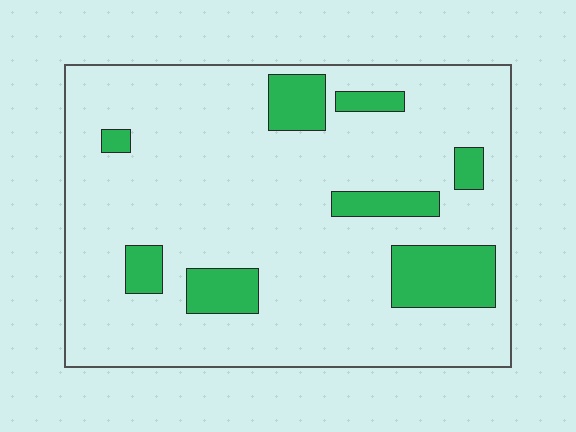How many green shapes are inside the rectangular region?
8.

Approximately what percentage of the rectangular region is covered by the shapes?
Approximately 15%.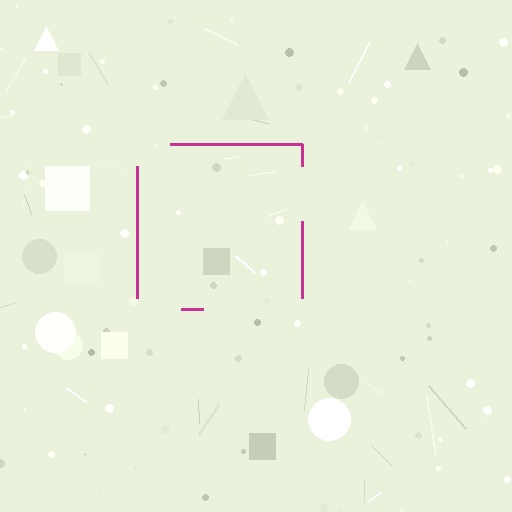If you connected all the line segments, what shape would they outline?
They would outline a square.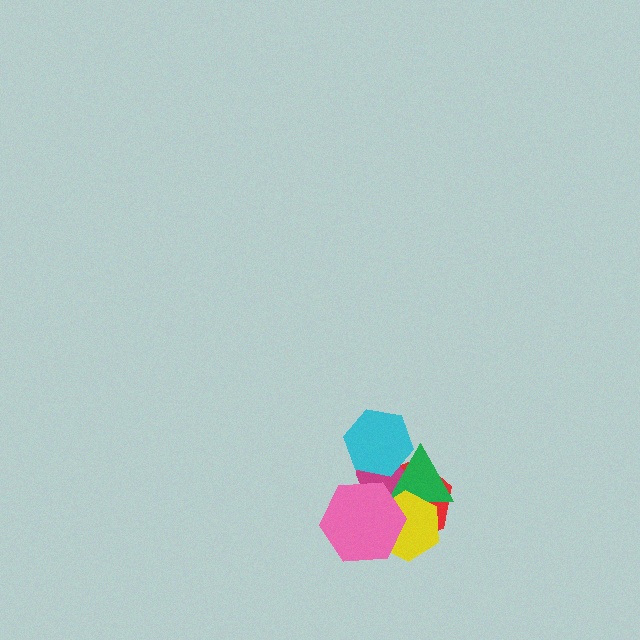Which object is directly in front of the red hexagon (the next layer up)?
The magenta ellipse is directly in front of the red hexagon.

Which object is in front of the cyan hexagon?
The green triangle is in front of the cyan hexagon.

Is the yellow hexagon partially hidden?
Yes, it is partially covered by another shape.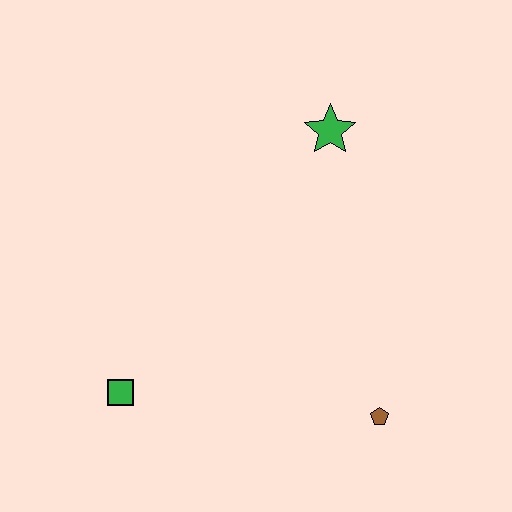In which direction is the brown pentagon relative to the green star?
The brown pentagon is below the green star.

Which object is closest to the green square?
The brown pentagon is closest to the green square.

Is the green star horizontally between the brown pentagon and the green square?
Yes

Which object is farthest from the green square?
The green star is farthest from the green square.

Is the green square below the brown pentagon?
No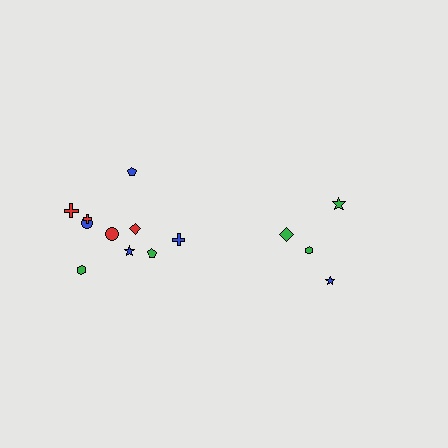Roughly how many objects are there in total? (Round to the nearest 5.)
Roughly 15 objects in total.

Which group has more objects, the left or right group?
The left group.